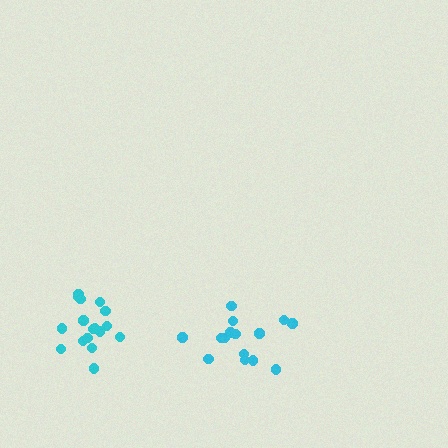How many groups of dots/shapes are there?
There are 2 groups.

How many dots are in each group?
Group 1: 17 dots, Group 2: 15 dots (32 total).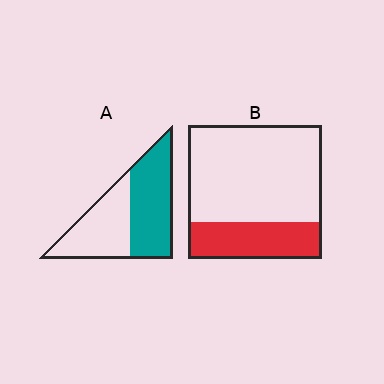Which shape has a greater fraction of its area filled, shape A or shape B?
Shape A.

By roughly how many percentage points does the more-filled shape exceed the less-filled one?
By roughly 25 percentage points (A over B).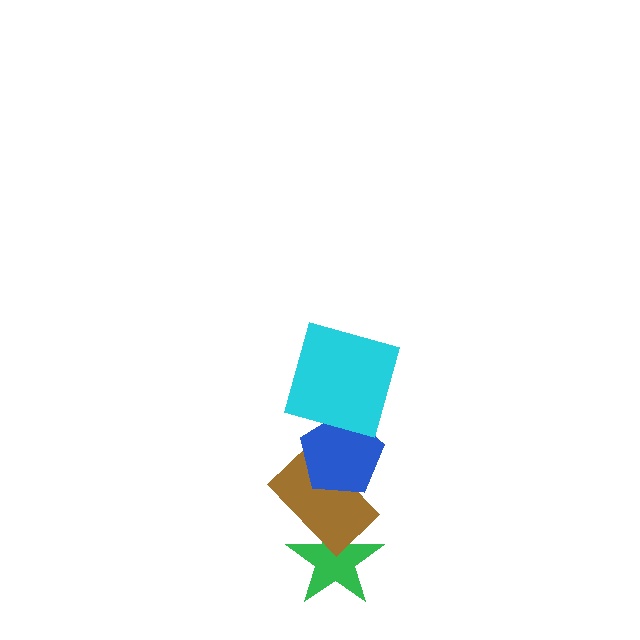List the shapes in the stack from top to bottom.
From top to bottom: the cyan square, the blue pentagon, the brown rectangle, the green star.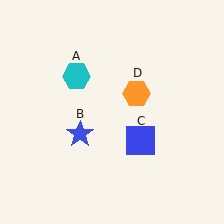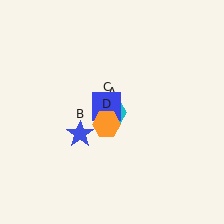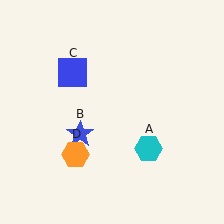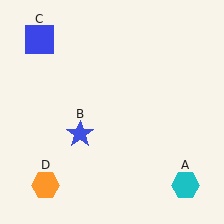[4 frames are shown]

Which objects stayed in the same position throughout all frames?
Blue star (object B) remained stationary.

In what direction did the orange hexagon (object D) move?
The orange hexagon (object D) moved down and to the left.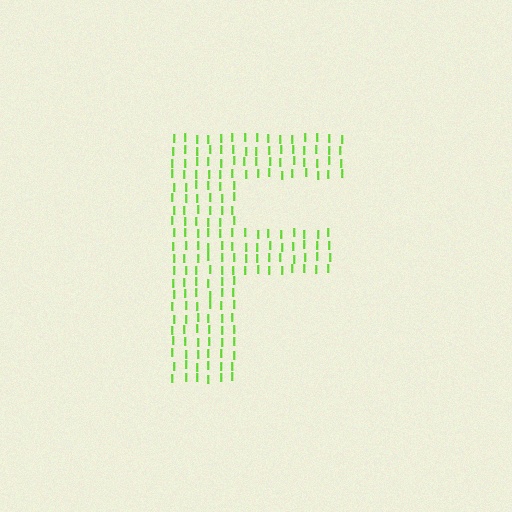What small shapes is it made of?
It is made of small letter I's.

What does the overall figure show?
The overall figure shows the letter F.